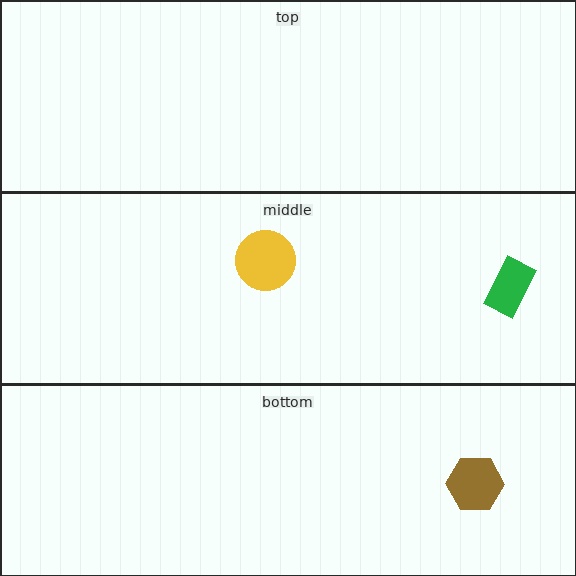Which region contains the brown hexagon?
The bottom region.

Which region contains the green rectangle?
The middle region.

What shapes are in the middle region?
The yellow circle, the green rectangle.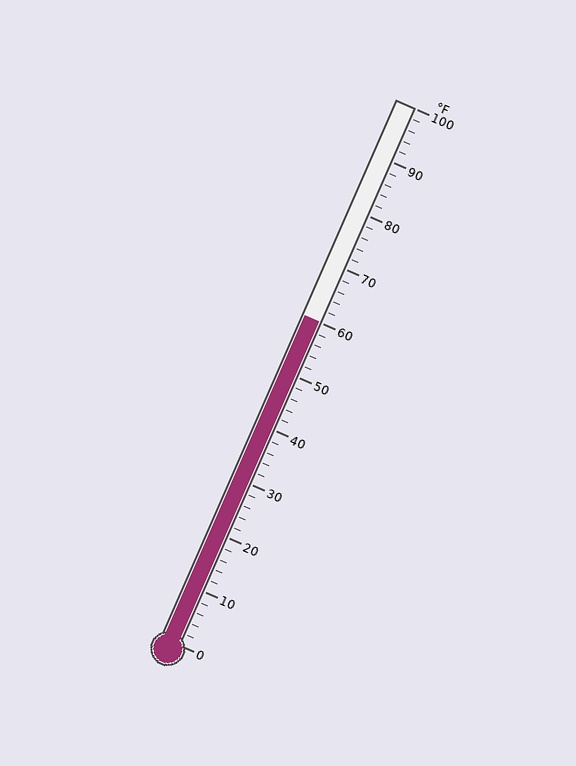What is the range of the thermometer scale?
The thermometer scale ranges from 0°F to 100°F.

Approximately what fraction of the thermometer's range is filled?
The thermometer is filled to approximately 60% of its range.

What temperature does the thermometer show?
The thermometer shows approximately 60°F.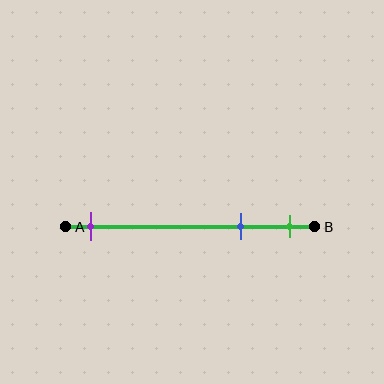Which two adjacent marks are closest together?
The blue and green marks are the closest adjacent pair.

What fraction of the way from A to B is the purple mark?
The purple mark is approximately 10% (0.1) of the way from A to B.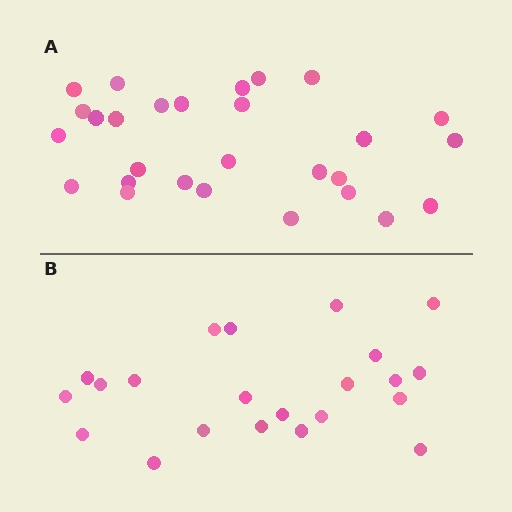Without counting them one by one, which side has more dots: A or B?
Region A (the top region) has more dots.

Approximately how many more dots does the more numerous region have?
Region A has about 6 more dots than region B.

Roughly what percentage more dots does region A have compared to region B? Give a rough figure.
About 25% more.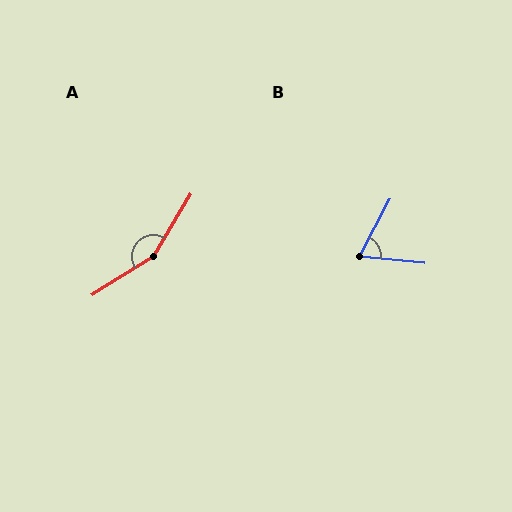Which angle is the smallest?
B, at approximately 68 degrees.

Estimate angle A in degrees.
Approximately 153 degrees.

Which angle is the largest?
A, at approximately 153 degrees.